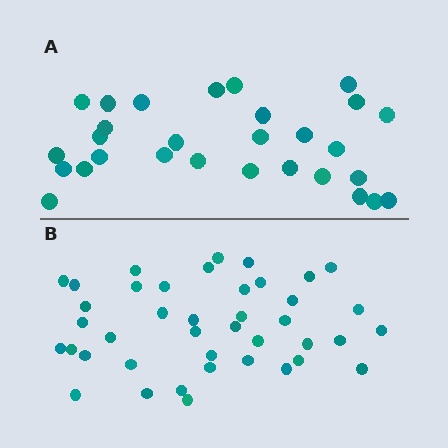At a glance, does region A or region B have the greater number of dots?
Region B (the bottom region) has more dots.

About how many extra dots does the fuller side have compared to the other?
Region B has roughly 12 or so more dots than region A.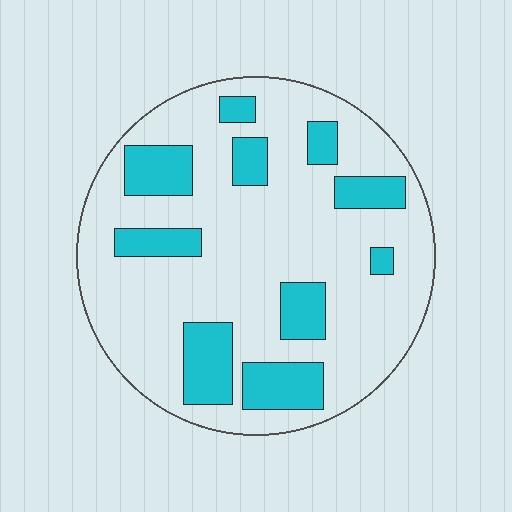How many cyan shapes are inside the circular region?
10.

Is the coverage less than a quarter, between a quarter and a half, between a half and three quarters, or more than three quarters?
Less than a quarter.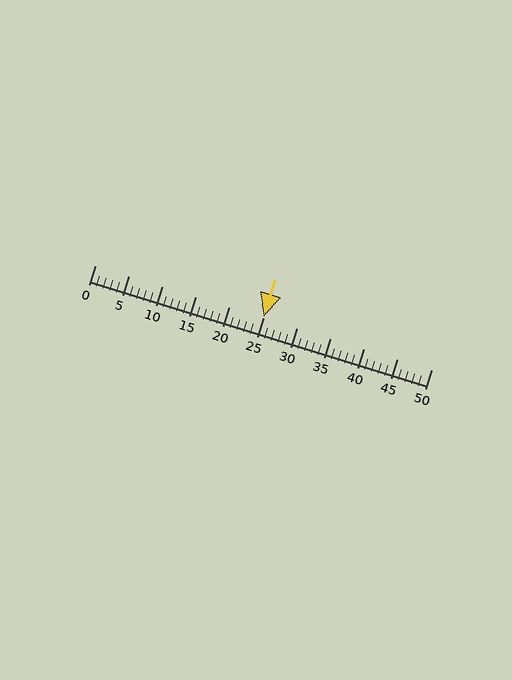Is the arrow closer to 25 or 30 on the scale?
The arrow is closer to 25.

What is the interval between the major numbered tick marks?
The major tick marks are spaced 5 units apart.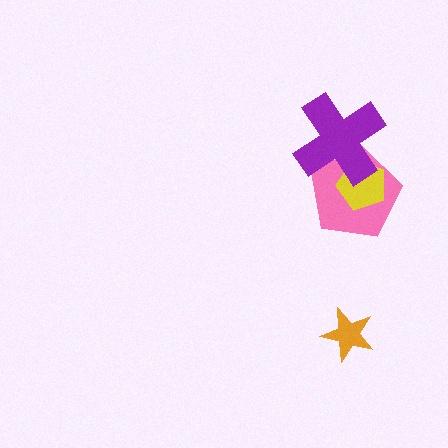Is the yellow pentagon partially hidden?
Yes, it is partially covered by another shape.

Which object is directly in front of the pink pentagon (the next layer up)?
The yellow pentagon is directly in front of the pink pentagon.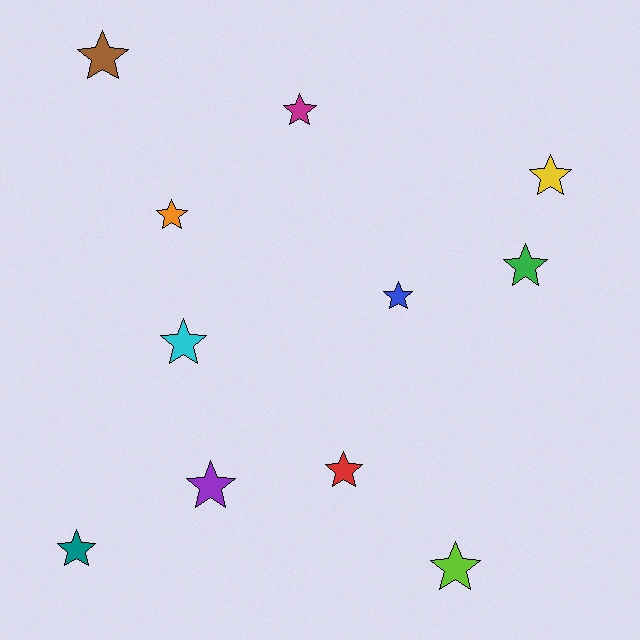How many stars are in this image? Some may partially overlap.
There are 11 stars.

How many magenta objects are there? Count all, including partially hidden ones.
There is 1 magenta object.